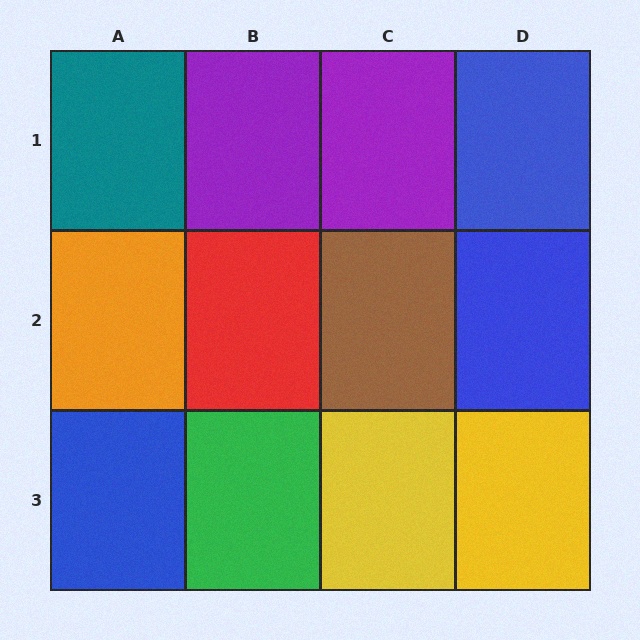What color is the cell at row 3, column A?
Blue.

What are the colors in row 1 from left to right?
Teal, purple, purple, blue.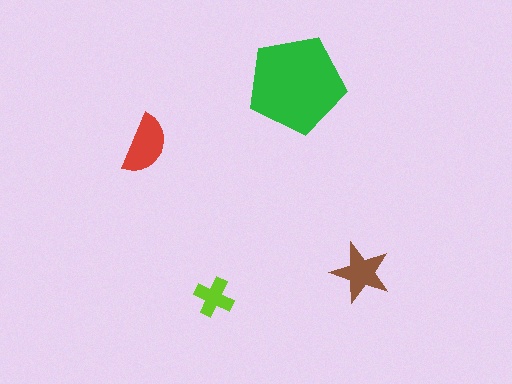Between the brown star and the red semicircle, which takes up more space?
The red semicircle.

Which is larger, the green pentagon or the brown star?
The green pentagon.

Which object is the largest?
The green pentagon.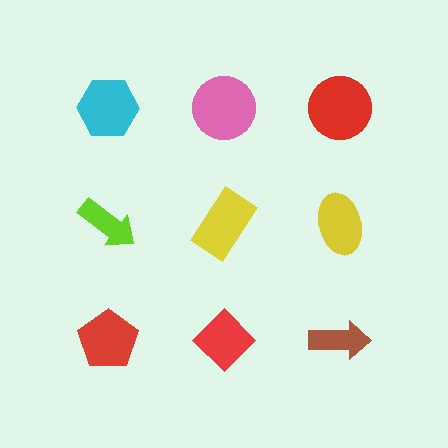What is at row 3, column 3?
A brown arrow.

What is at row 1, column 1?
A cyan hexagon.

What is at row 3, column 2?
A red diamond.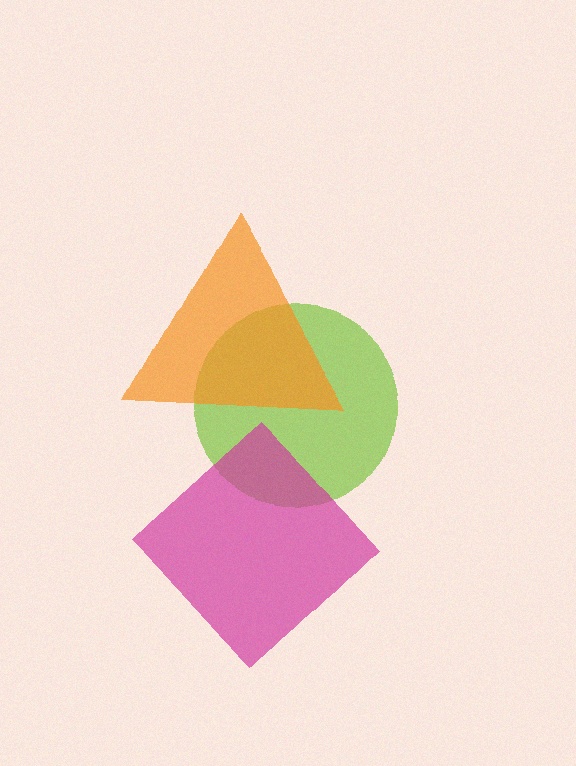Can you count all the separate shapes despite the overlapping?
Yes, there are 3 separate shapes.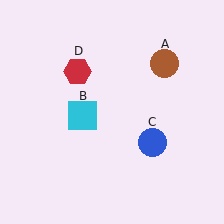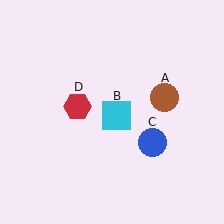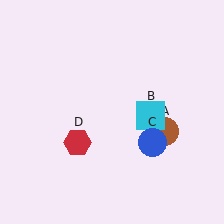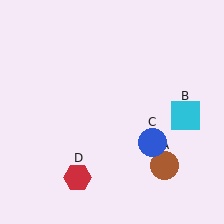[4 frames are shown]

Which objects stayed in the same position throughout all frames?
Blue circle (object C) remained stationary.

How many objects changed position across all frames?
3 objects changed position: brown circle (object A), cyan square (object B), red hexagon (object D).